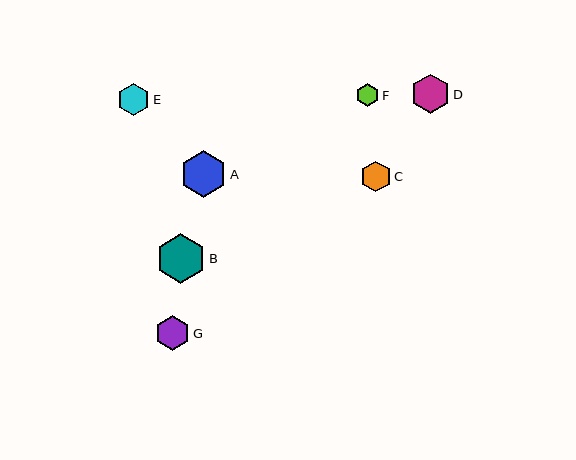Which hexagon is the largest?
Hexagon B is the largest with a size of approximately 49 pixels.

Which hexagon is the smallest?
Hexagon F is the smallest with a size of approximately 23 pixels.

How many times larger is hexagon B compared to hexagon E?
Hexagon B is approximately 1.5 times the size of hexagon E.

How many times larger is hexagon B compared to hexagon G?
Hexagon B is approximately 1.4 times the size of hexagon G.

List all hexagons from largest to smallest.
From largest to smallest: B, A, D, G, E, C, F.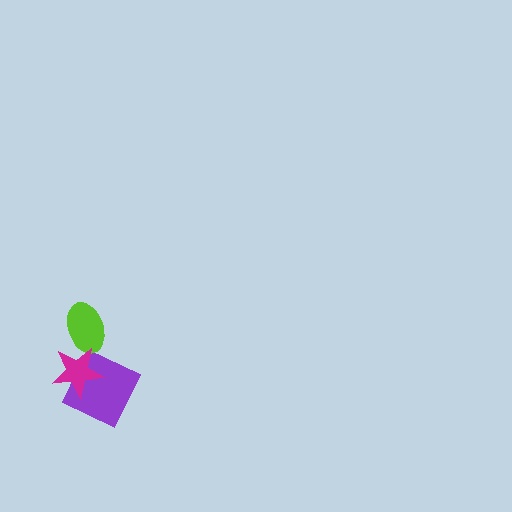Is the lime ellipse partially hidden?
Yes, it is partially covered by another shape.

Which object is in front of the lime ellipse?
The magenta star is in front of the lime ellipse.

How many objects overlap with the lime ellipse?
1 object overlaps with the lime ellipse.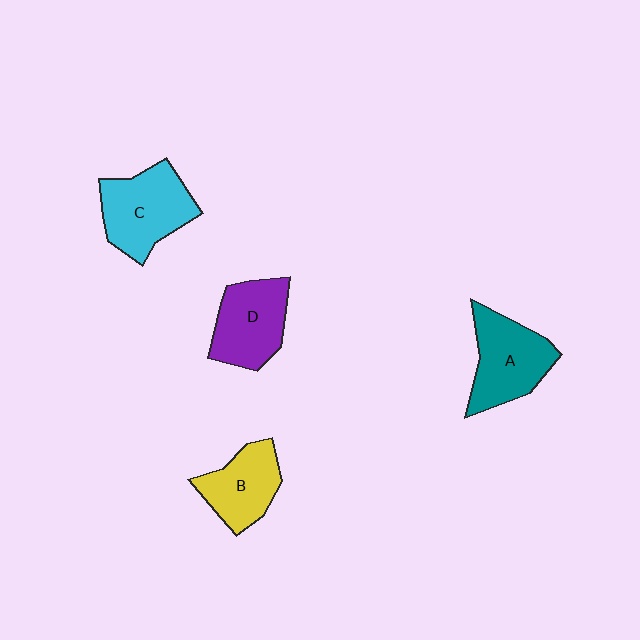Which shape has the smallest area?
Shape B (yellow).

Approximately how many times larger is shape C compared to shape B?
Approximately 1.3 times.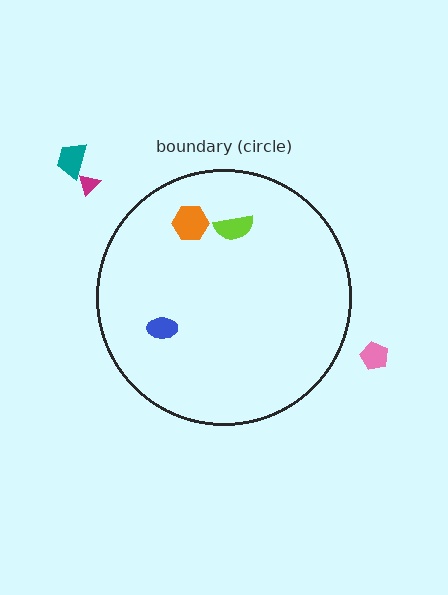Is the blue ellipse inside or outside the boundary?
Inside.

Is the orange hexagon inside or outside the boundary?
Inside.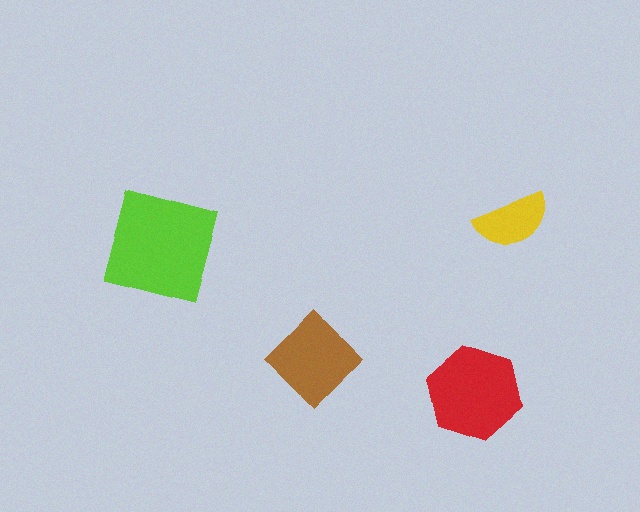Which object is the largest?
The lime square.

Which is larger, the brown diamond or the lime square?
The lime square.